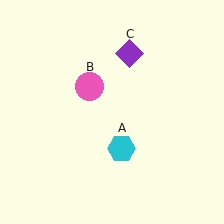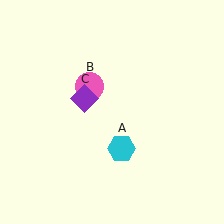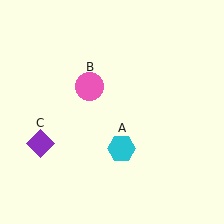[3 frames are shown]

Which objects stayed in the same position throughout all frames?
Cyan hexagon (object A) and pink circle (object B) remained stationary.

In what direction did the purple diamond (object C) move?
The purple diamond (object C) moved down and to the left.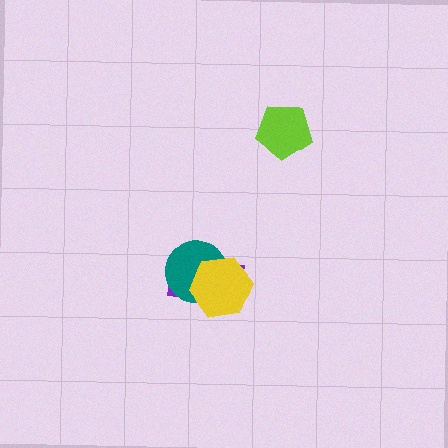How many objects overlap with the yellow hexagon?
2 objects overlap with the yellow hexagon.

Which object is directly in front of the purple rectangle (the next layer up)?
The teal circle is directly in front of the purple rectangle.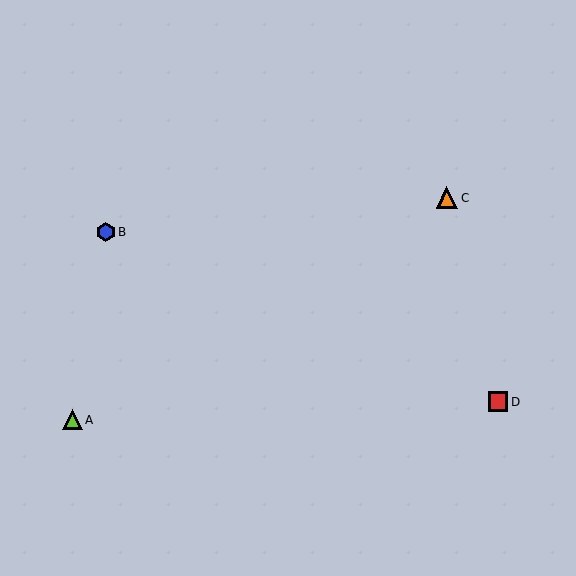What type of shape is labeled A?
Shape A is a lime triangle.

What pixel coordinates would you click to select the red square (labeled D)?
Click at (498, 402) to select the red square D.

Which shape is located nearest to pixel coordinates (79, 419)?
The lime triangle (labeled A) at (72, 420) is nearest to that location.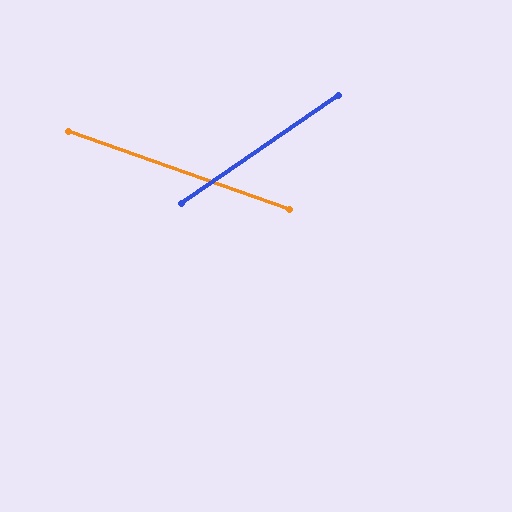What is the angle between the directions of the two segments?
Approximately 54 degrees.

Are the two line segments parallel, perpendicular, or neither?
Neither parallel nor perpendicular — they differ by about 54°.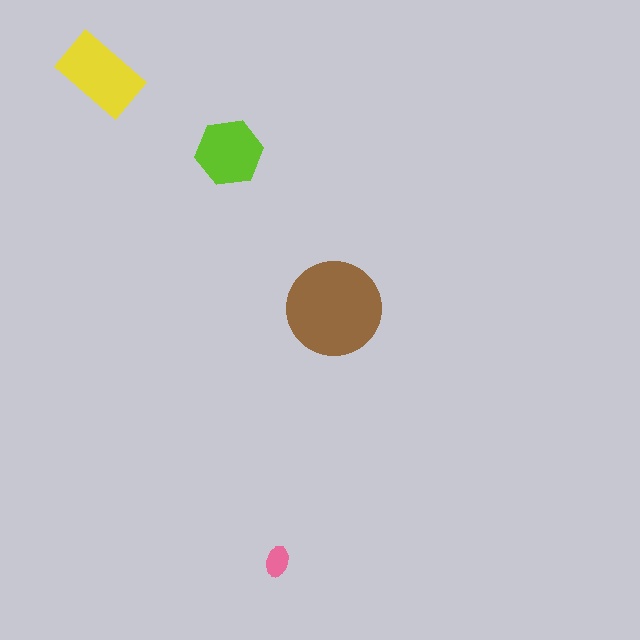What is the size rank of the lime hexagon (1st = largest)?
3rd.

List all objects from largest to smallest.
The brown circle, the yellow rectangle, the lime hexagon, the pink ellipse.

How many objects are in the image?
There are 4 objects in the image.